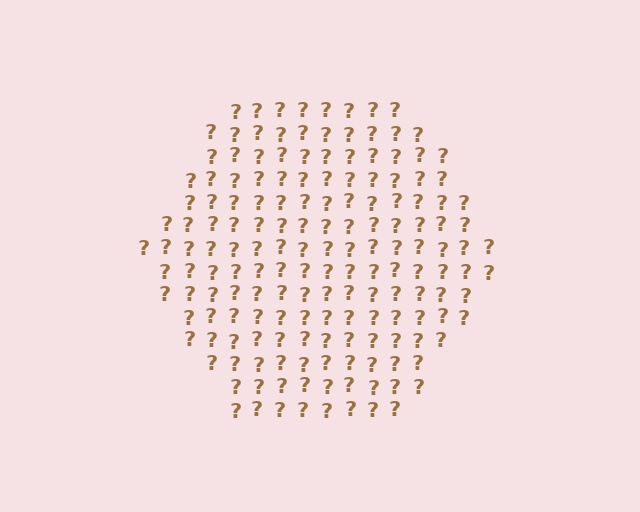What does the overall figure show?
The overall figure shows a hexagon.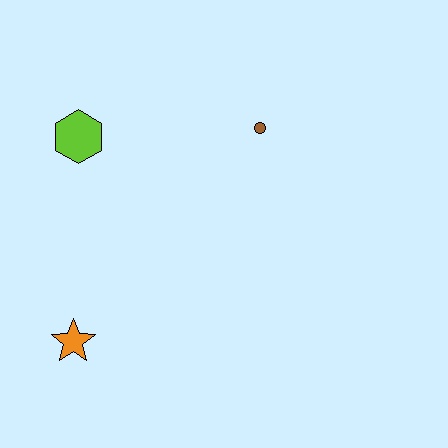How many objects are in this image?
There are 3 objects.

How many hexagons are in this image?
There is 1 hexagon.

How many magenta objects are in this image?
There are no magenta objects.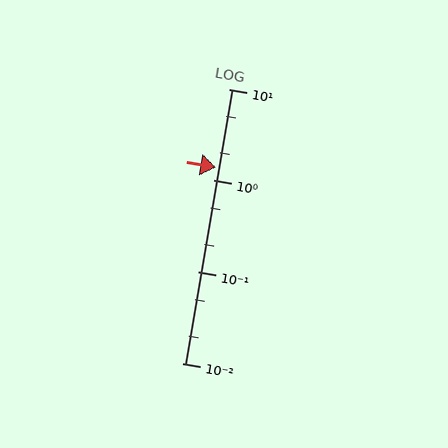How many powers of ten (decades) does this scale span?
The scale spans 3 decades, from 0.01 to 10.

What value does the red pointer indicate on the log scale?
The pointer indicates approximately 1.4.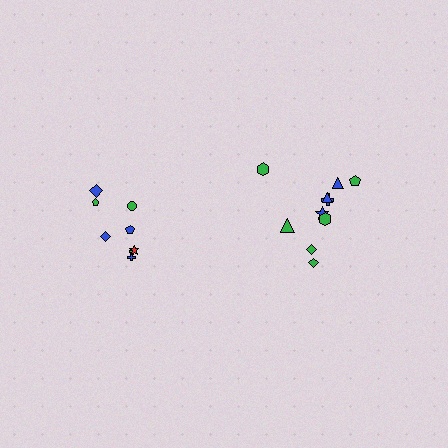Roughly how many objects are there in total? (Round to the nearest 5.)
Roughly 20 objects in total.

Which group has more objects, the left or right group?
The right group.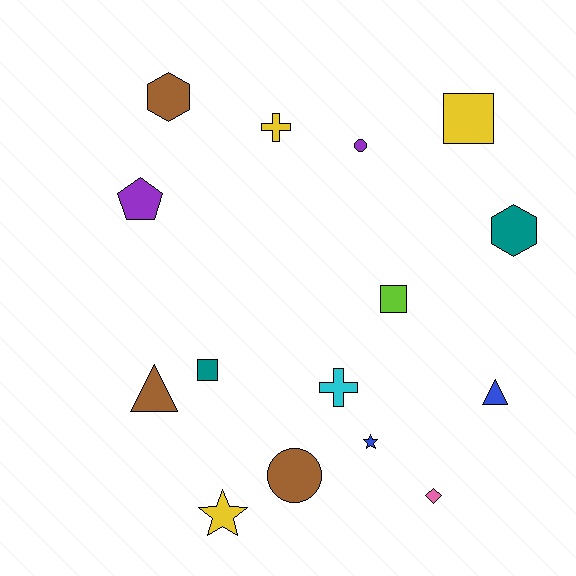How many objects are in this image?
There are 15 objects.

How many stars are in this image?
There are 2 stars.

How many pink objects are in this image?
There is 1 pink object.